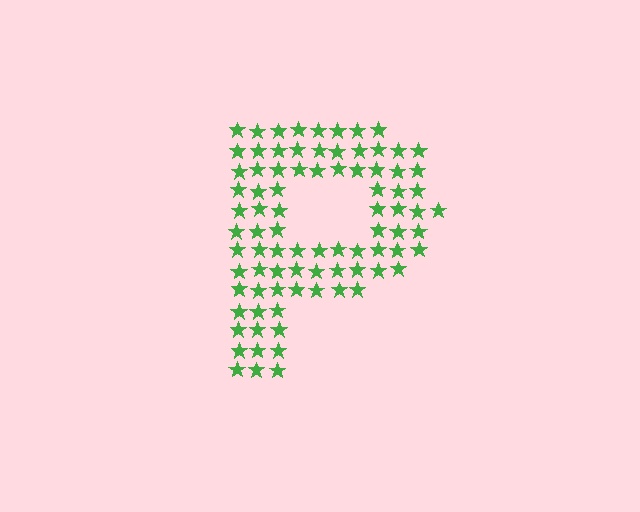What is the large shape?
The large shape is the letter P.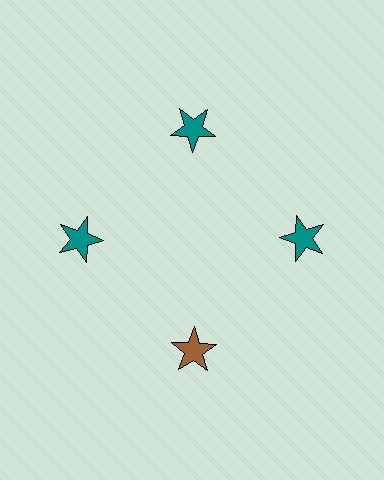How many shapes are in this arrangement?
There are 4 shapes arranged in a ring pattern.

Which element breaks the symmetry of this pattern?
The brown star at roughly the 6 o'clock position breaks the symmetry. All other shapes are teal stars.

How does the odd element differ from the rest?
It has a different color: brown instead of teal.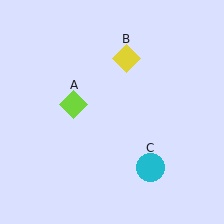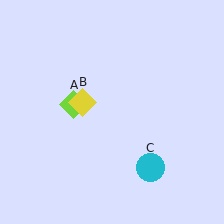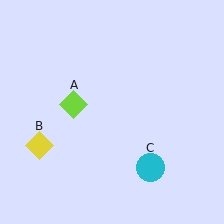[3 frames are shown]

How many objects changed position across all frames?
1 object changed position: yellow diamond (object B).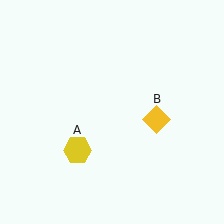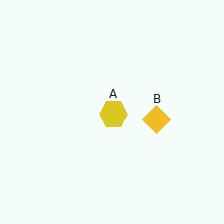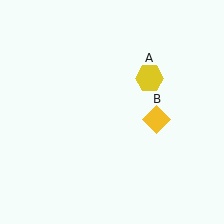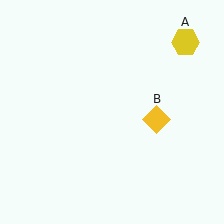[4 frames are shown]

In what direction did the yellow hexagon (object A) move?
The yellow hexagon (object A) moved up and to the right.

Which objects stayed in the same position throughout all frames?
Yellow diamond (object B) remained stationary.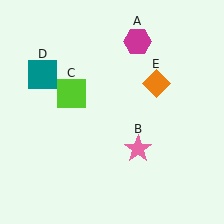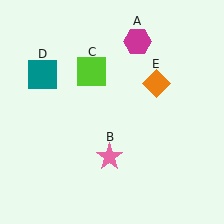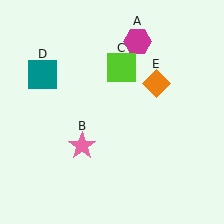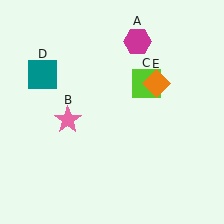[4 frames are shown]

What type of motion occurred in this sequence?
The pink star (object B), lime square (object C) rotated clockwise around the center of the scene.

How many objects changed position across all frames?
2 objects changed position: pink star (object B), lime square (object C).